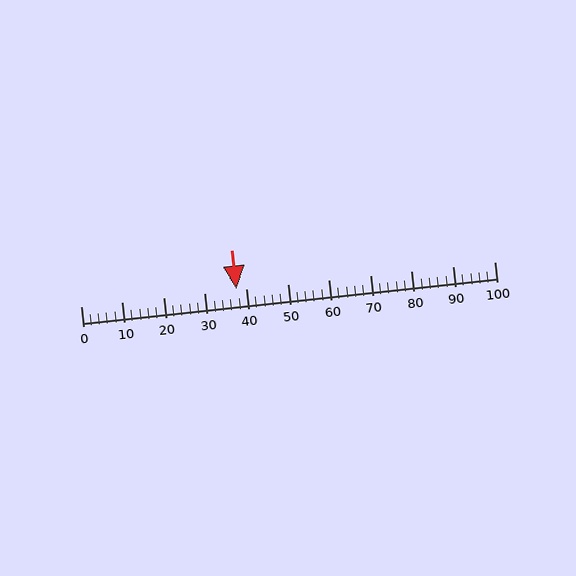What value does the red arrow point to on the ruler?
The red arrow points to approximately 38.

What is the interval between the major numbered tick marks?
The major tick marks are spaced 10 units apart.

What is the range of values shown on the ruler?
The ruler shows values from 0 to 100.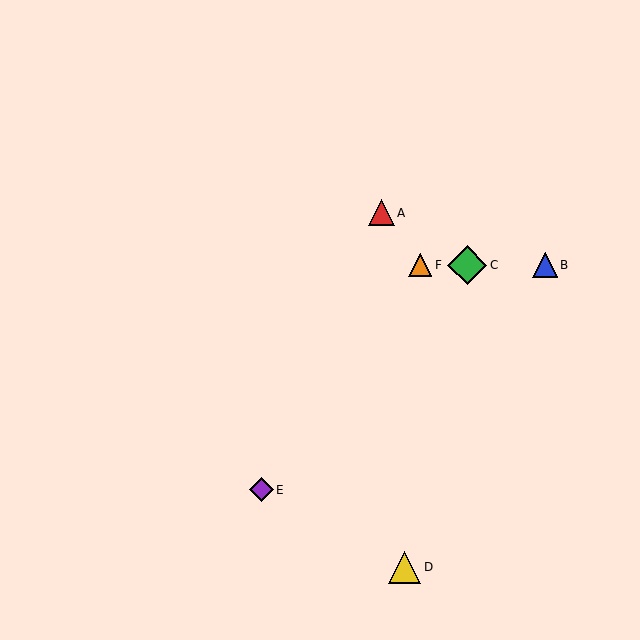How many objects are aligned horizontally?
3 objects (B, C, F) are aligned horizontally.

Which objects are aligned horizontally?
Objects B, C, F are aligned horizontally.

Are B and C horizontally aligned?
Yes, both are at y≈265.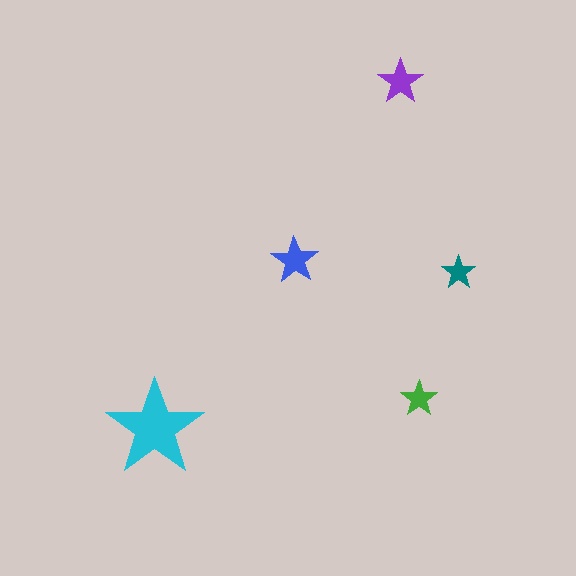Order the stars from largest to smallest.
the cyan one, the blue one, the purple one, the green one, the teal one.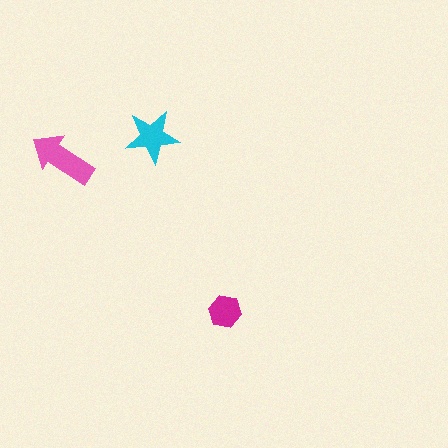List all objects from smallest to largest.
The magenta hexagon, the cyan star, the pink arrow.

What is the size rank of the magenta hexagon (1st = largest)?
3rd.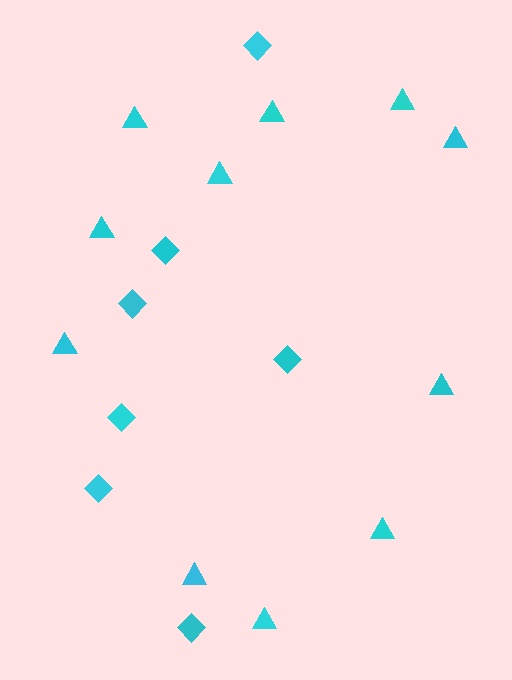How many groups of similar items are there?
There are 2 groups: one group of triangles (11) and one group of diamonds (7).